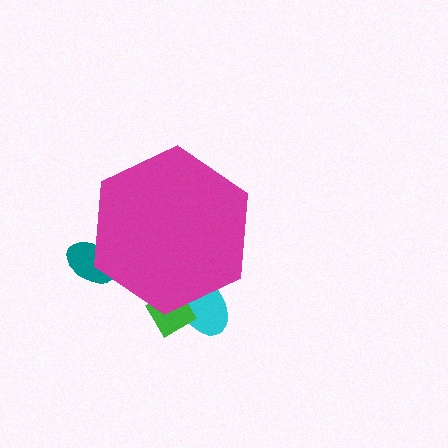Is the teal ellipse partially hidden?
Yes, the teal ellipse is partially hidden behind the magenta hexagon.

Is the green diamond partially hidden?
Yes, the green diamond is partially hidden behind the magenta hexagon.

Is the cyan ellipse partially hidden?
Yes, the cyan ellipse is partially hidden behind the magenta hexagon.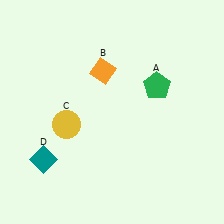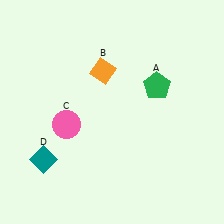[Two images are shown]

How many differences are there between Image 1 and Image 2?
There is 1 difference between the two images.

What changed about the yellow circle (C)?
In Image 1, C is yellow. In Image 2, it changed to pink.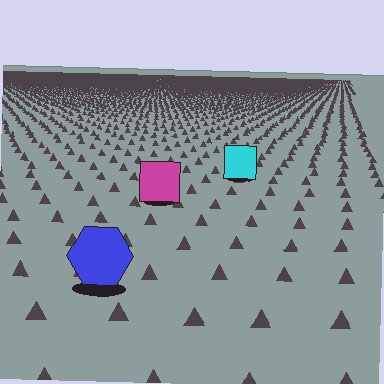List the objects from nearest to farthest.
From nearest to farthest: the blue hexagon, the magenta square, the cyan square.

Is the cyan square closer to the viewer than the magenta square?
No. The magenta square is closer — you can tell from the texture gradient: the ground texture is coarser near it.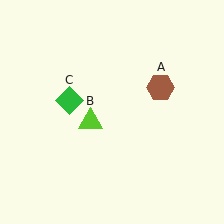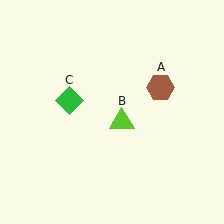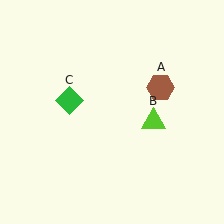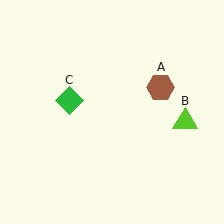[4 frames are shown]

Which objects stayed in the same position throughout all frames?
Brown hexagon (object A) and green diamond (object C) remained stationary.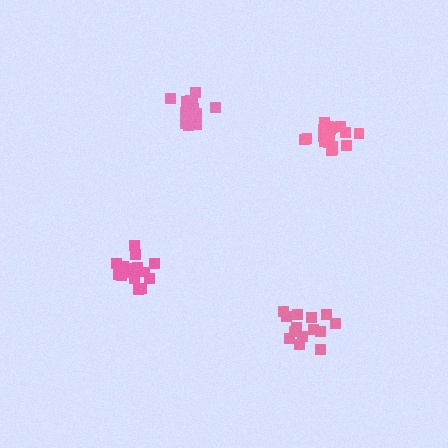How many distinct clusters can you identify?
There are 4 distinct clusters.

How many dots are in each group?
Group 1: 18 dots, Group 2: 15 dots, Group 3: 14 dots, Group 4: 15 dots (62 total).